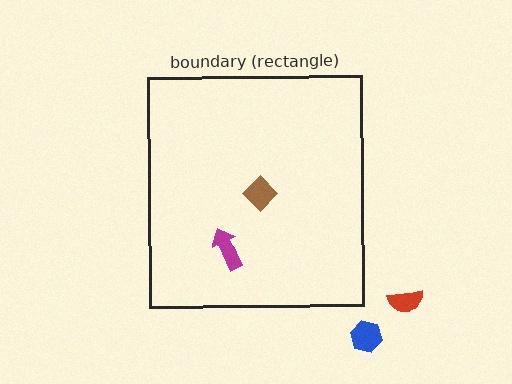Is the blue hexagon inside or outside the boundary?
Outside.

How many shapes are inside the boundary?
2 inside, 2 outside.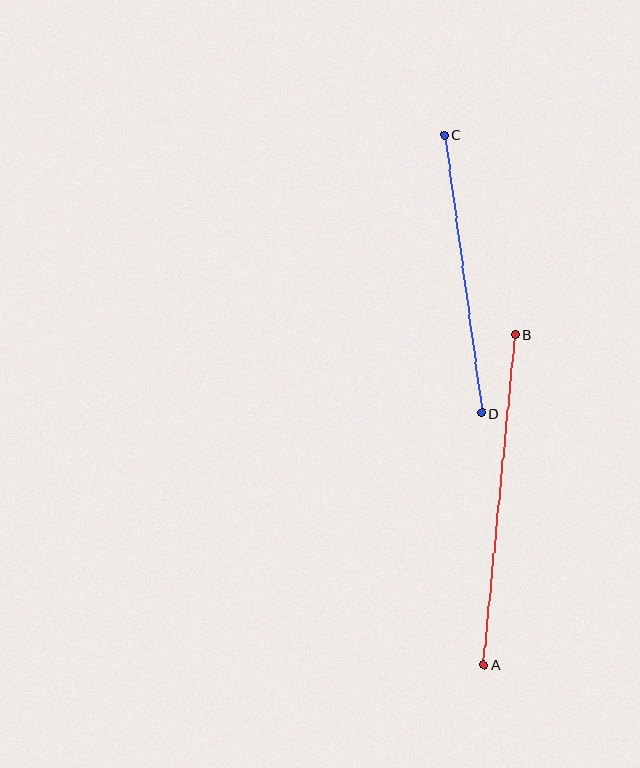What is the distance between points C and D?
The distance is approximately 280 pixels.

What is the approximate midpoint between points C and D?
The midpoint is at approximately (463, 274) pixels.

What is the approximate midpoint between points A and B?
The midpoint is at approximately (500, 500) pixels.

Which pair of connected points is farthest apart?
Points A and B are farthest apart.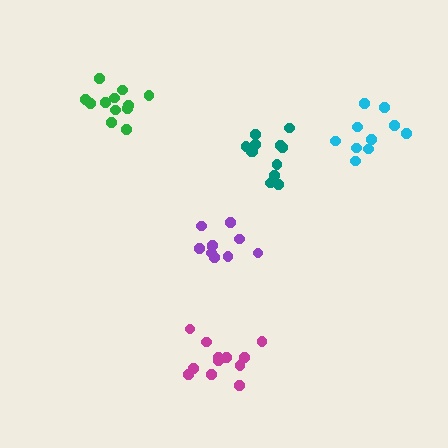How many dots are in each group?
Group 1: 12 dots, Group 2: 10 dots, Group 3: 12 dots, Group 4: 12 dots, Group 5: 10 dots (56 total).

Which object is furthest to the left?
The green cluster is leftmost.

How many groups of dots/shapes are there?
There are 5 groups.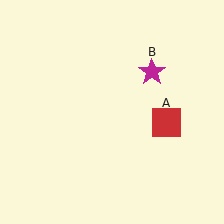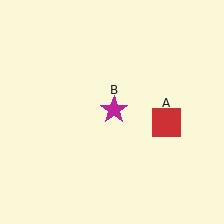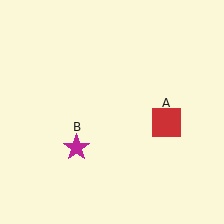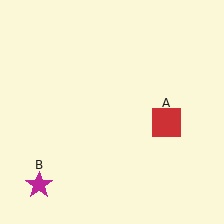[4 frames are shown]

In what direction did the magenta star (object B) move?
The magenta star (object B) moved down and to the left.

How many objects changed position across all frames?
1 object changed position: magenta star (object B).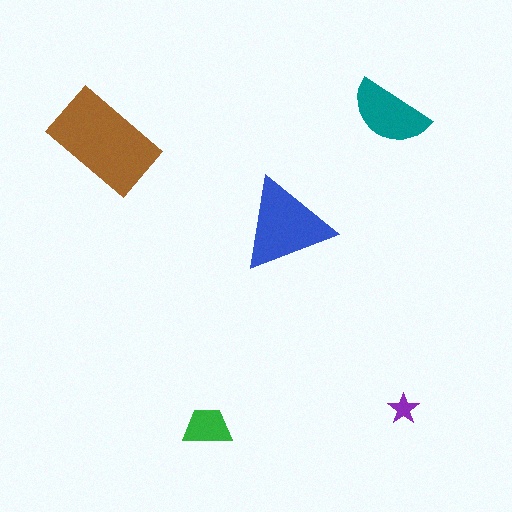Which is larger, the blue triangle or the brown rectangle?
The brown rectangle.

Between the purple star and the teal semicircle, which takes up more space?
The teal semicircle.